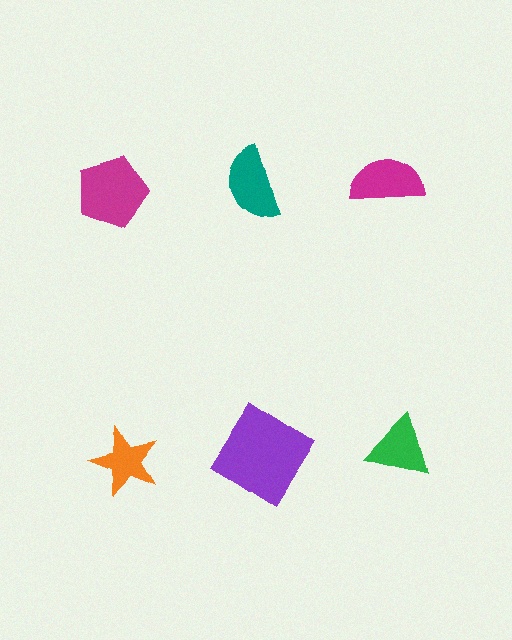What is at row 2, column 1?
An orange star.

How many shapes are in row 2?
3 shapes.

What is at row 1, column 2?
A teal semicircle.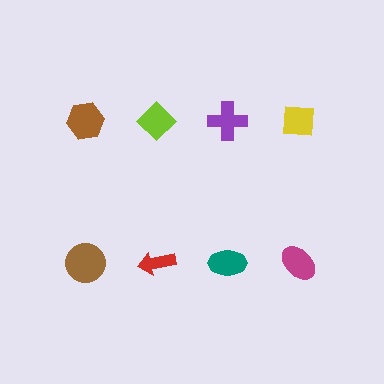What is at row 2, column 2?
A red arrow.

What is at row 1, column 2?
A lime diamond.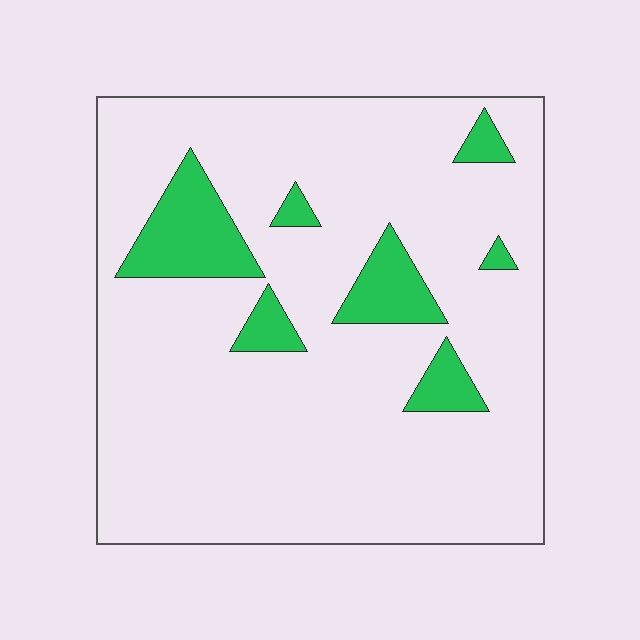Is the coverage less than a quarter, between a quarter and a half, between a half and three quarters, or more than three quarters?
Less than a quarter.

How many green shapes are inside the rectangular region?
7.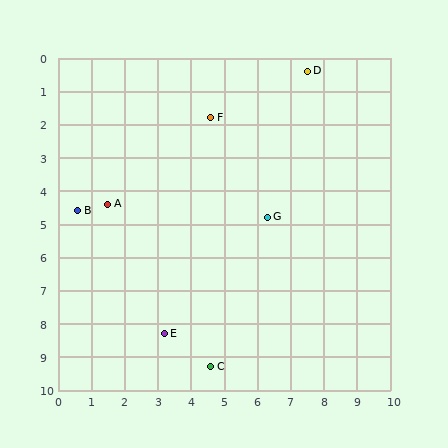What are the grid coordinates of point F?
Point F is at approximately (4.6, 1.8).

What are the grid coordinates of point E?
Point E is at approximately (3.2, 8.3).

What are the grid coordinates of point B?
Point B is at approximately (0.6, 4.6).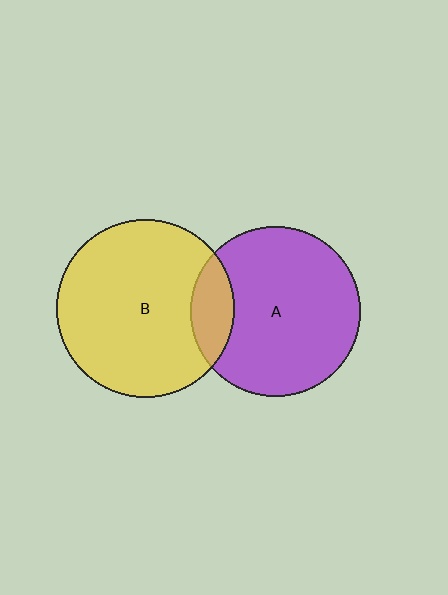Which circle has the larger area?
Circle B (yellow).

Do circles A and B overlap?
Yes.